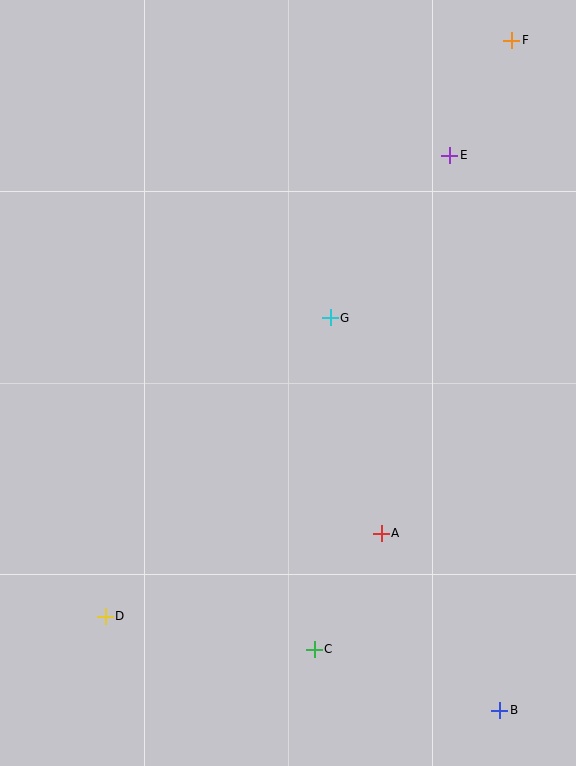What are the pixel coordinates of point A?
Point A is at (381, 533).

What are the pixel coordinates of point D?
Point D is at (105, 616).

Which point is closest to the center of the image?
Point G at (330, 318) is closest to the center.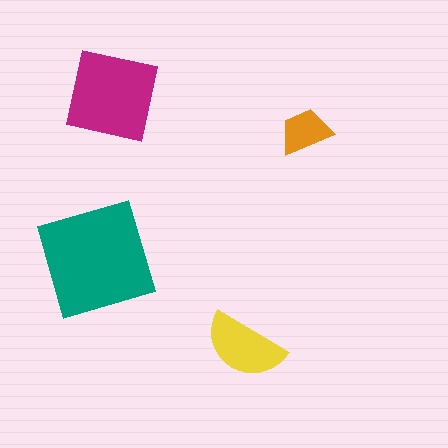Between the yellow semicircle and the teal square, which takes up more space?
The teal square.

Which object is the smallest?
The orange trapezoid.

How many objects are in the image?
There are 4 objects in the image.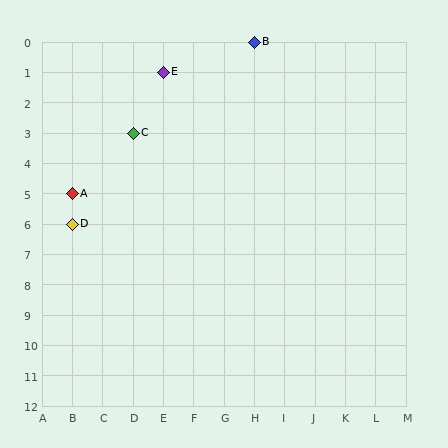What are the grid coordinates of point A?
Point A is at grid coordinates (B, 5).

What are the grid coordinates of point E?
Point E is at grid coordinates (E, 1).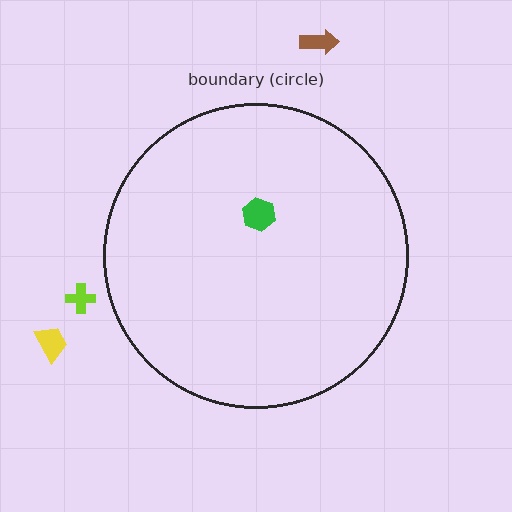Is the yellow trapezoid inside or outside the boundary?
Outside.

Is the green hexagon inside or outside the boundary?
Inside.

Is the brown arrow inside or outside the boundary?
Outside.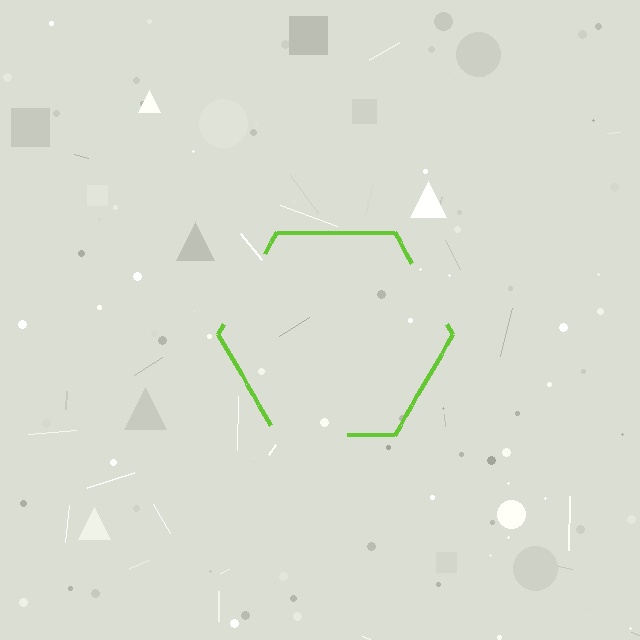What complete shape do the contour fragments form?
The contour fragments form a hexagon.